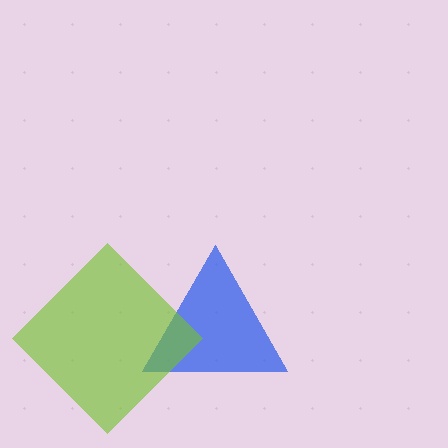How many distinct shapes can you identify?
There are 2 distinct shapes: a blue triangle, a lime diamond.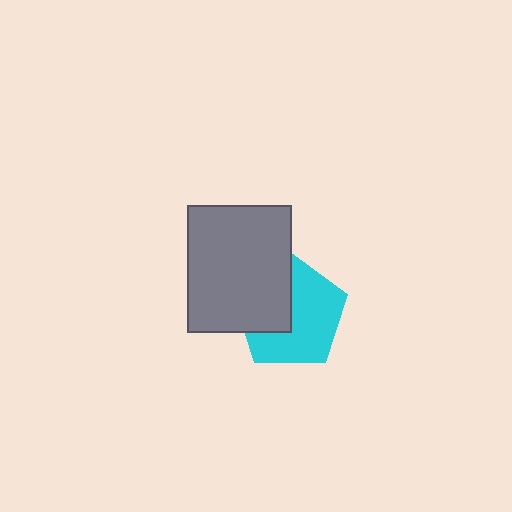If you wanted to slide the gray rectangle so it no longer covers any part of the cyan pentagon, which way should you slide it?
Slide it left — that is the most direct way to separate the two shapes.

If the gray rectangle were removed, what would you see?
You would see the complete cyan pentagon.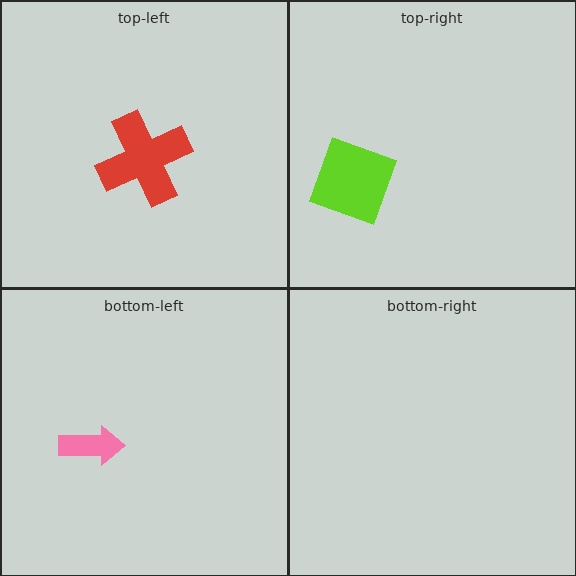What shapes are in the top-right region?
The lime square.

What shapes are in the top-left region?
The red cross.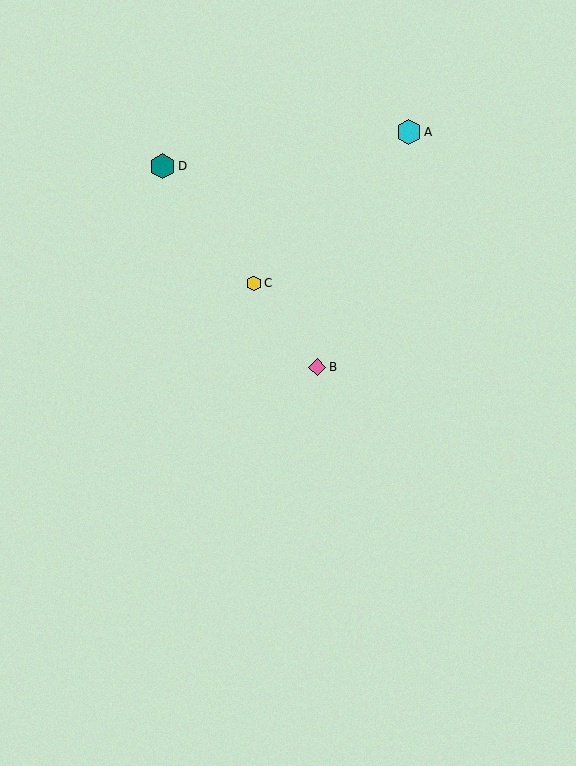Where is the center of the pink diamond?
The center of the pink diamond is at (317, 367).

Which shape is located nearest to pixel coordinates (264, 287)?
The yellow hexagon (labeled C) at (254, 283) is nearest to that location.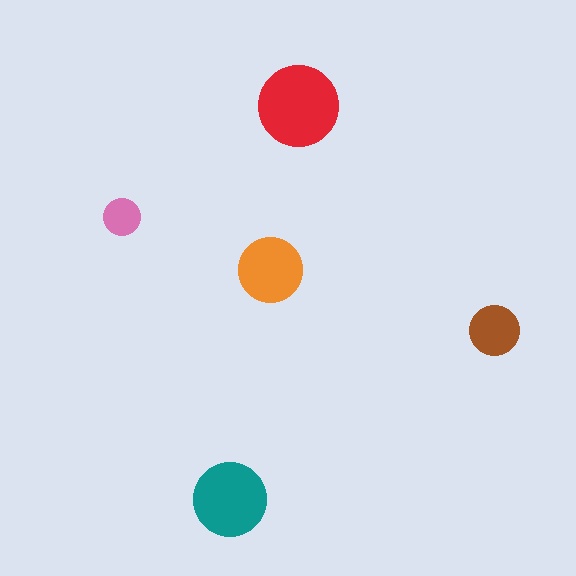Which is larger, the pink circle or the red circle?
The red one.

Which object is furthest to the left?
The pink circle is leftmost.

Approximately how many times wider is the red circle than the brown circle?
About 1.5 times wider.